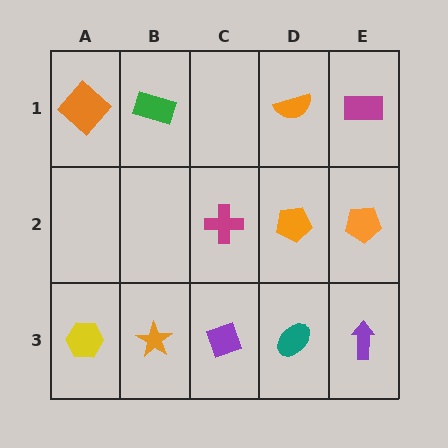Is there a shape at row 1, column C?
No, that cell is empty.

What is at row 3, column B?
An orange star.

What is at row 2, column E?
An orange pentagon.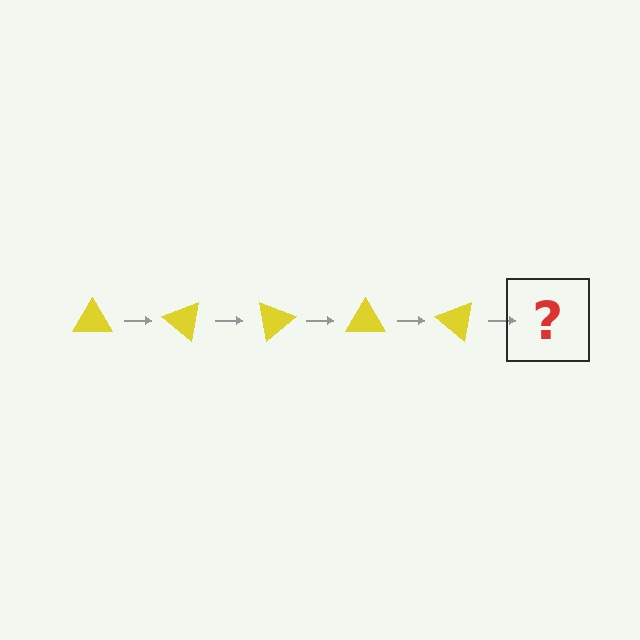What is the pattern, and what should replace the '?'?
The pattern is that the triangle rotates 40 degrees each step. The '?' should be a yellow triangle rotated 200 degrees.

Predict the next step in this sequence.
The next step is a yellow triangle rotated 200 degrees.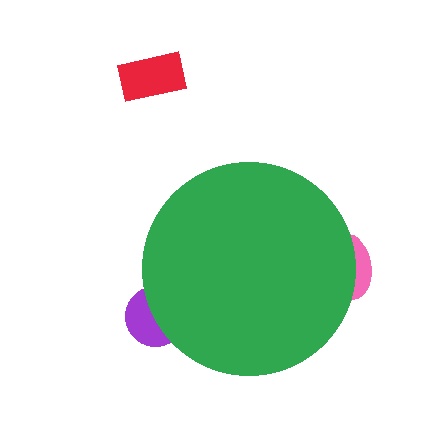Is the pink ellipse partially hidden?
Yes, the pink ellipse is partially hidden behind the green circle.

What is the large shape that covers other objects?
A green circle.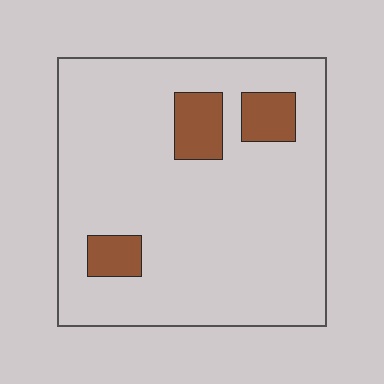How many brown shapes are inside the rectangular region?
3.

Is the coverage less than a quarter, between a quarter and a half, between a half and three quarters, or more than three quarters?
Less than a quarter.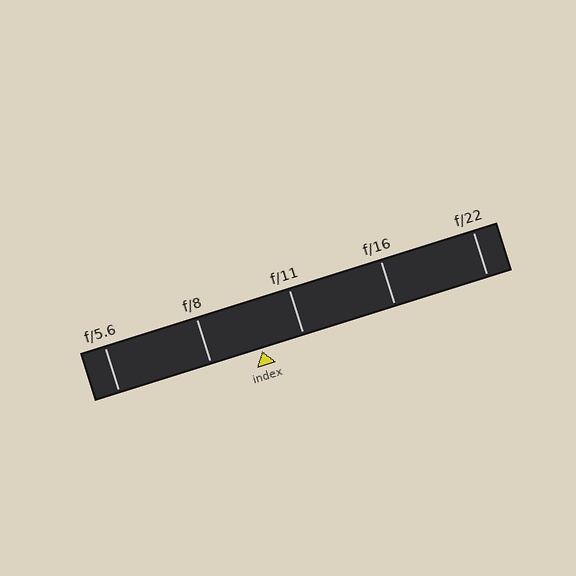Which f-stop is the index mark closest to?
The index mark is closest to f/11.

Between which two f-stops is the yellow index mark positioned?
The index mark is between f/8 and f/11.